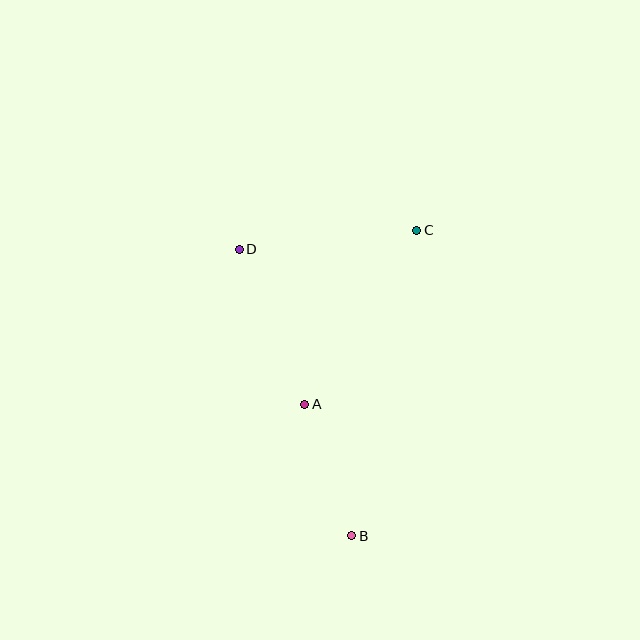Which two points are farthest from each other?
Points B and C are farthest from each other.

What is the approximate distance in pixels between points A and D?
The distance between A and D is approximately 168 pixels.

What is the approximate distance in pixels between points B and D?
The distance between B and D is approximately 308 pixels.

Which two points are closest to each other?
Points A and B are closest to each other.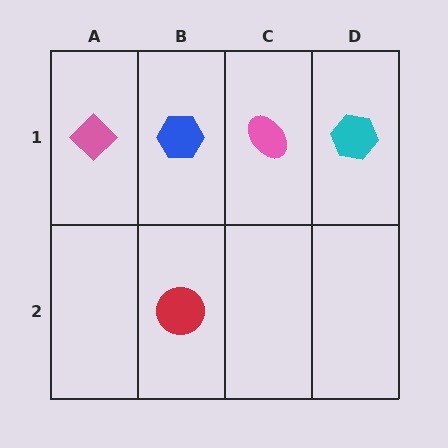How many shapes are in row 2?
1 shape.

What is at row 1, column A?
A pink diamond.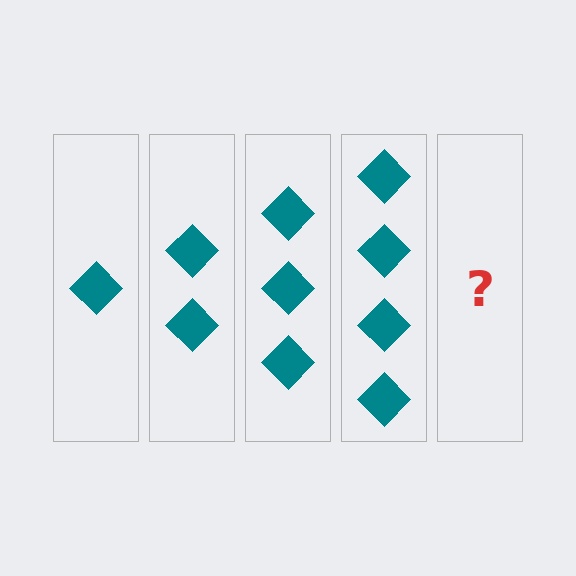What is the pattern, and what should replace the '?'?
The pattern is that each step adds one more diamond. The '?' should be 5 diamonds.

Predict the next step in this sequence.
The next step is 5 diamonds.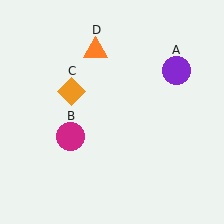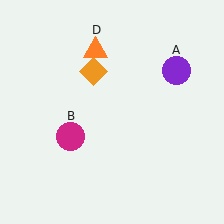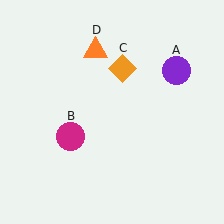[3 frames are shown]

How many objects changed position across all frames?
1 object changed position: orange diamond (object C).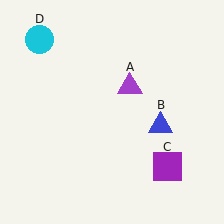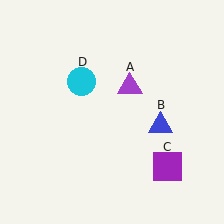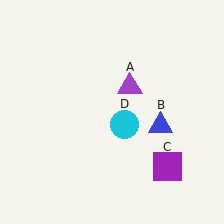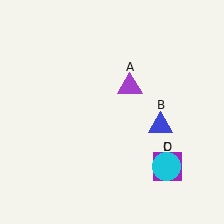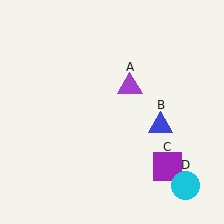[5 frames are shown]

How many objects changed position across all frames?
1 object changed position: cyan circle (object D).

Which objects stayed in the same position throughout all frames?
Purple triangle (object A) and blue triangle (object B) and purple square (object C) remained stationary.